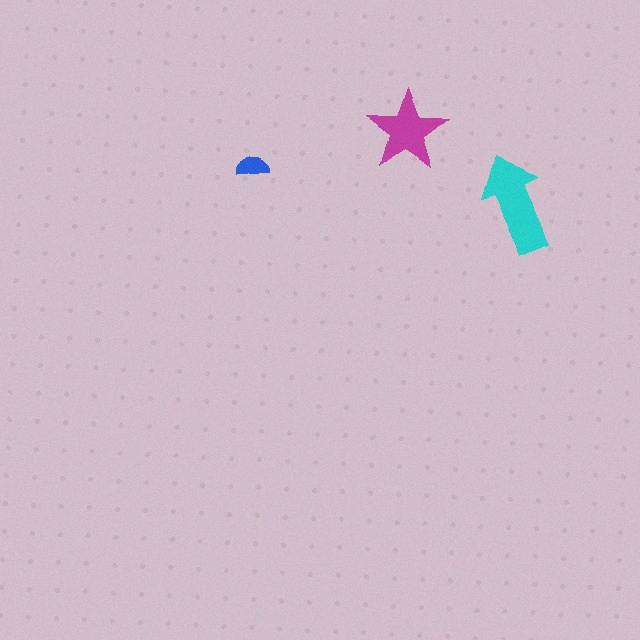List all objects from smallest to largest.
The blue semicircle, the magenta star, the cyan arrow.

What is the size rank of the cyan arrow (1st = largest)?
1st.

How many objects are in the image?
There are 3 objects in the image.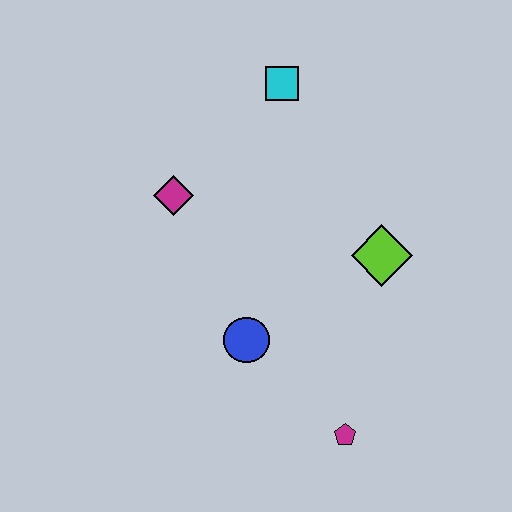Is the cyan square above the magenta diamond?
Yes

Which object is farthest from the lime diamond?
The magenta diamond is farthest from the lime diamond.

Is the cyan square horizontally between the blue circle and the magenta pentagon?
Yes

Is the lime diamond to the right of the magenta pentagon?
Yes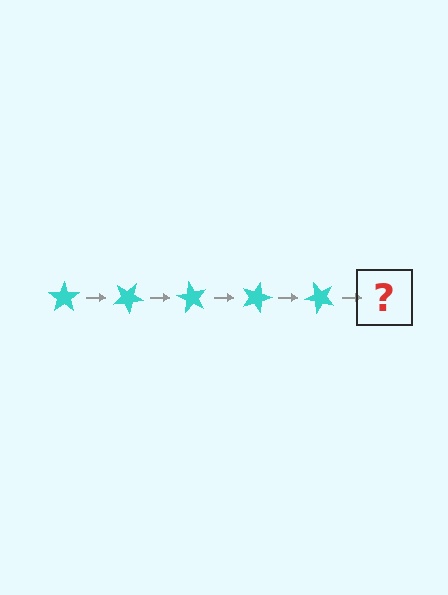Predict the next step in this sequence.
The next step is a cyan star rotated 150 degrees.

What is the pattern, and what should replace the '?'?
The pattern is that the star rotates 30 degrees each step. The '?' should be a cyan star rotated 150 degrees.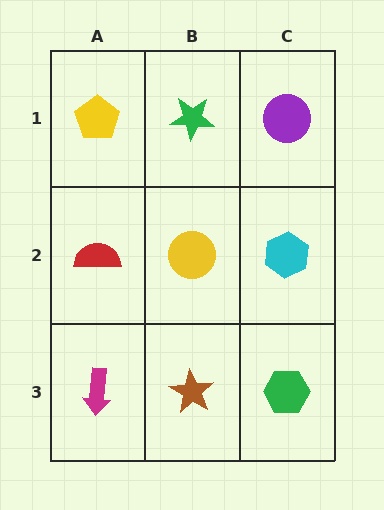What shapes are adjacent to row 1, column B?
A yellow circle (row 2, column B), a yellow pentagon (row 1, column A), a purple circle (row 1, column C).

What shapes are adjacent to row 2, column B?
A green star (row 1, column B), a brown star (row 3, column B), a red semicircle (row 2, column A), a cyan hexagon (row 2, column C).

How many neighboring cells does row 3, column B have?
3.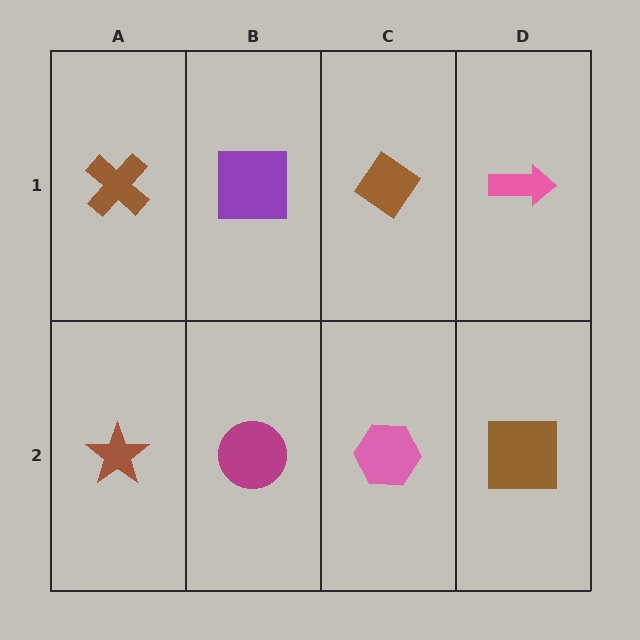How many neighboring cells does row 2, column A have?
2.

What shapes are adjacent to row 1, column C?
A pink hexagon (row 2, column C), a purple square (row 1, column B), a pink arrow (row 1, column D).